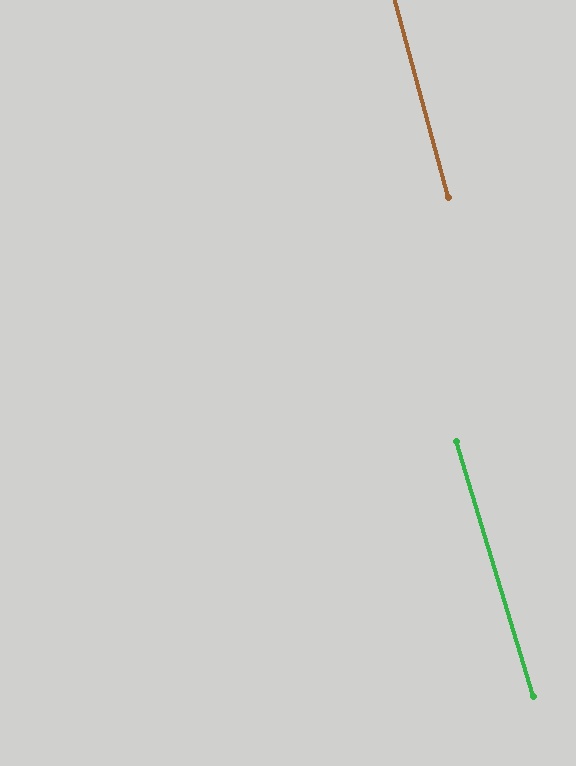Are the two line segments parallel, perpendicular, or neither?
Parallel — their directions differ by only 1.7°.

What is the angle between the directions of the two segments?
Approximately 2 degrees.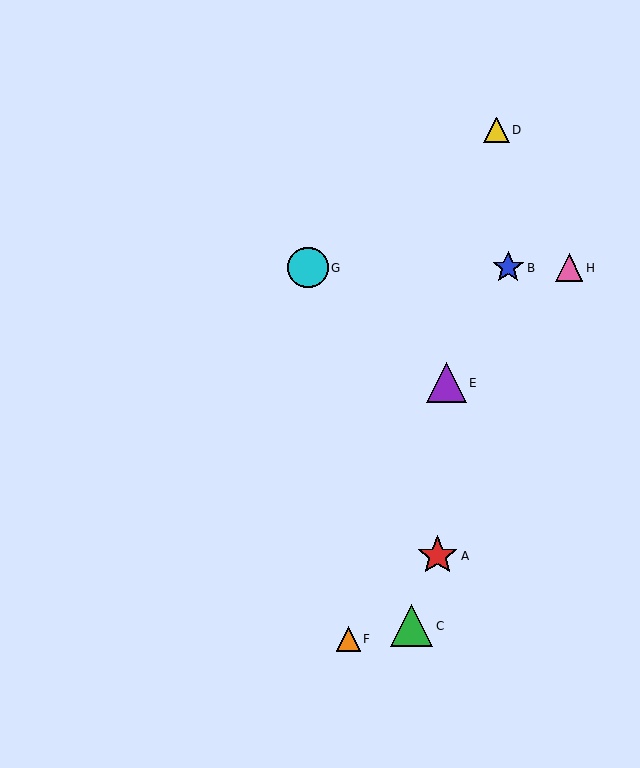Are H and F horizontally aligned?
No, H is at y≈268 and F is at y≈639.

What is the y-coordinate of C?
Object C is at y≈626.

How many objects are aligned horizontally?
3 objects (B, G, H) are aligned horizontally.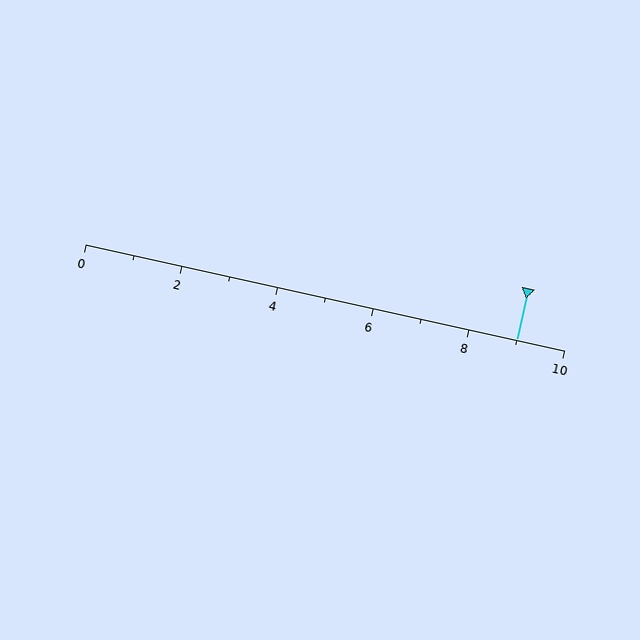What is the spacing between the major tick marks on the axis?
The major ticks are spaced 2 apart.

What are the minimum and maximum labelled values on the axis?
The axis runs from 0 to 10.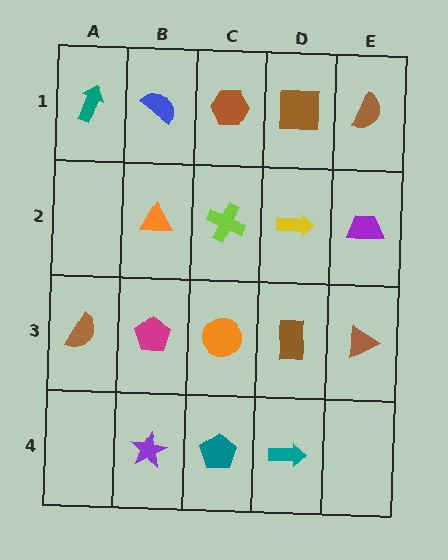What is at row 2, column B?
An orange triangle.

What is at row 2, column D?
A yellow arrow.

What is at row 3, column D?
A brown rectangle.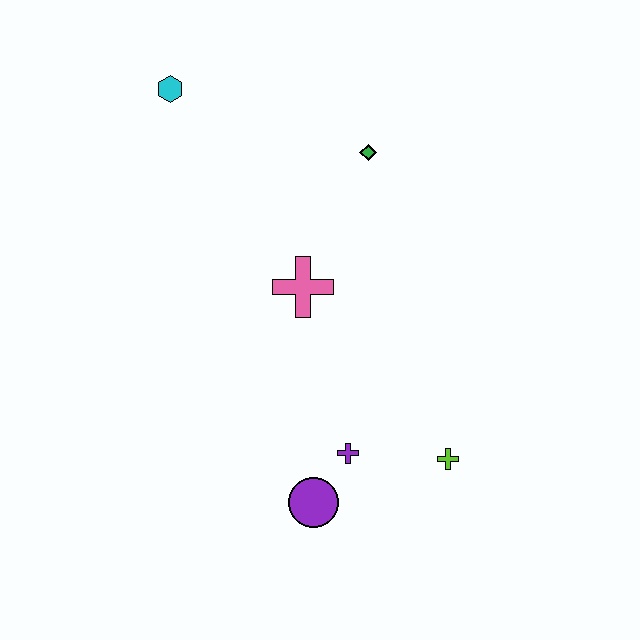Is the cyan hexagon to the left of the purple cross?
Yes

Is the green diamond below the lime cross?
No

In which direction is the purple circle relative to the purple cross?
The purple circle is below the purple cross.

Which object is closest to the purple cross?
The purple circle is closest to the purple cross.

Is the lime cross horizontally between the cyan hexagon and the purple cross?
No